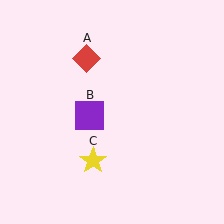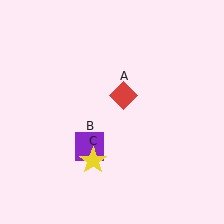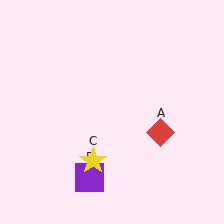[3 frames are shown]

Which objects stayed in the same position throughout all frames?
Yellow star (object C) remained stationary.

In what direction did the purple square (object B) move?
The purple square (object B) moved down.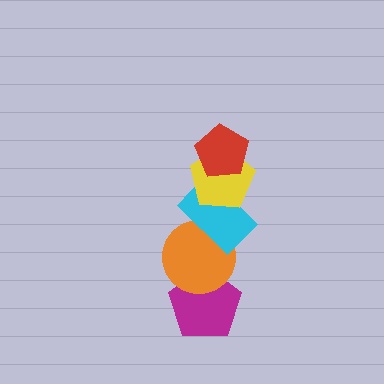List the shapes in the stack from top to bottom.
From top to bottom: the red pentagon, the yellow pentagon, the cyan rectangle, the orange circle, the magenta pentagon.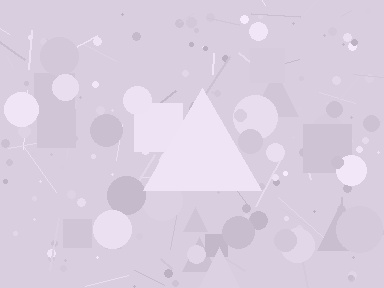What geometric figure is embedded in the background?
A triangle is embedded in the background.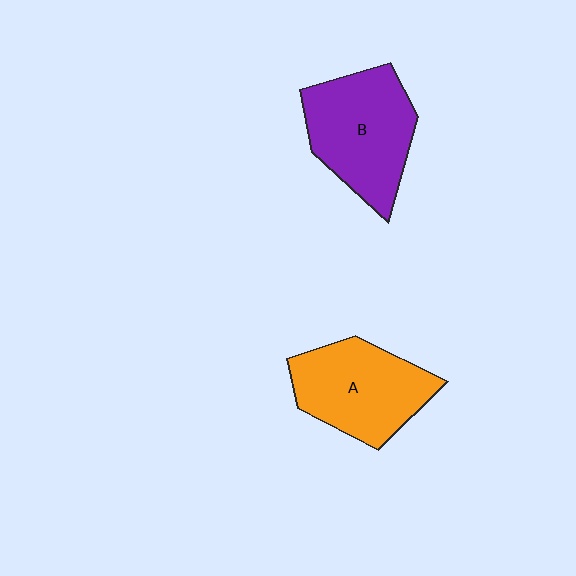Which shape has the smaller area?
Shape A (orange).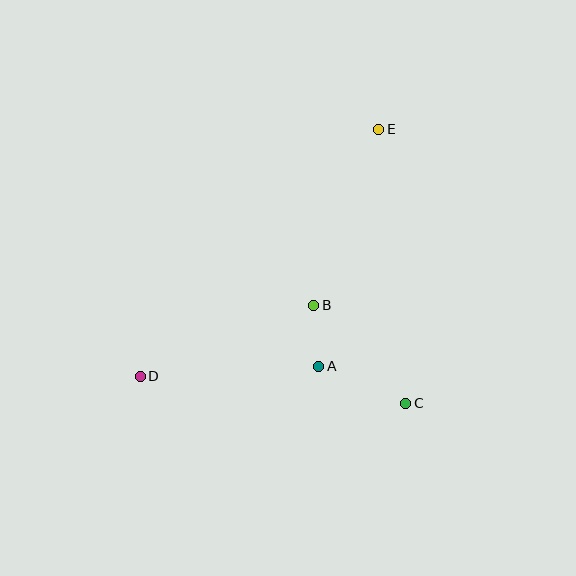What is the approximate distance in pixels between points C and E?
The distance between C and E is approximately 276 pixels.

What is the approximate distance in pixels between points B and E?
The distance between B and E is approximately 188 pixels.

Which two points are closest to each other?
Points A and B are closest to each other.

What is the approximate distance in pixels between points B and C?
The distance between B and C is approximately 134 pixels.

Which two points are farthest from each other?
Points D and E are farthest from each other.